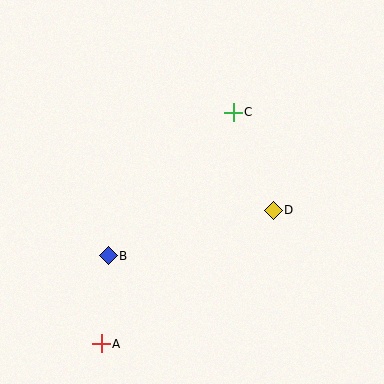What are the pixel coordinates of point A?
Point A is at (101, 344).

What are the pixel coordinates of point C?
Point C is at (233, 112).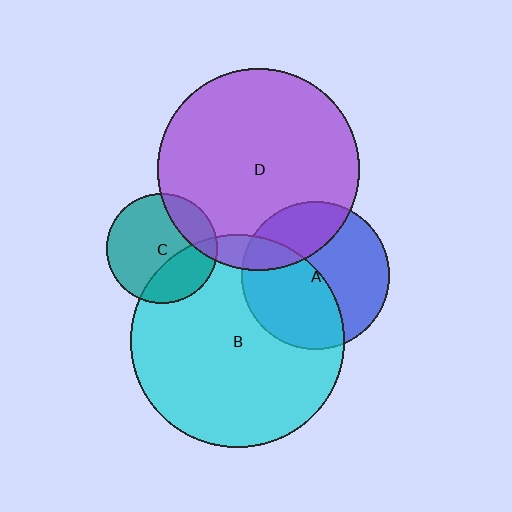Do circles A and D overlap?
Yes.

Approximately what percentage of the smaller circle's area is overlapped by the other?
Approximately 25%.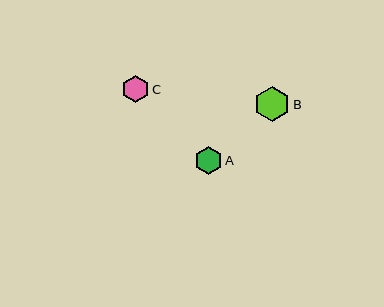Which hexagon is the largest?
Hexagon B is the largest with a size of approximately 36 pixels.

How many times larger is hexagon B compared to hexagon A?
Hexagon B is approximately 1.3 times the size of hexagon A.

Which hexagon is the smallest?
Hexagon C is the smallest with a size of approximately 27 pixels.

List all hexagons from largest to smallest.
From largest to smallest: B, A, C.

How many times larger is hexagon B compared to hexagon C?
Hexagon B is approximately 1.3 times the size of hexagon C.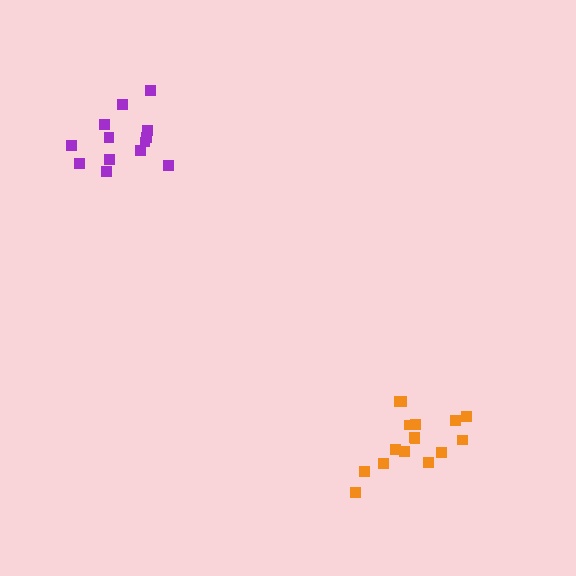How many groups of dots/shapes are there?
There are 2 groups.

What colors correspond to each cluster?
The clusters are colored: orange, purple.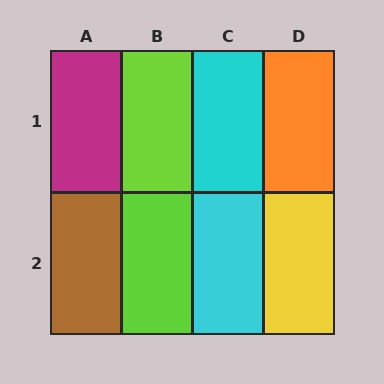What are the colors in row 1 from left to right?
Magenta, lime, cyan, orange.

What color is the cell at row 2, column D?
Yellow.